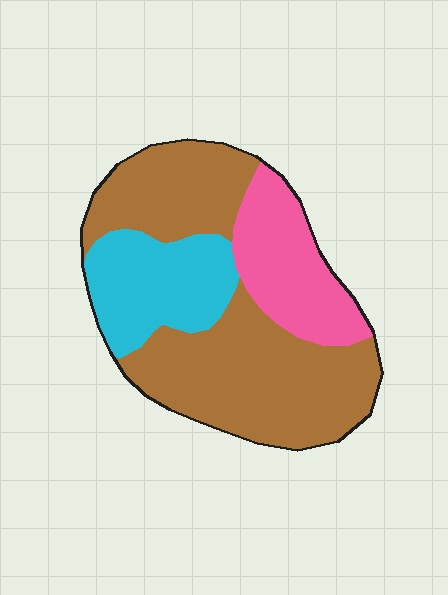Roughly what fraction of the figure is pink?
Pink takes up between a sixth and a third of the figure.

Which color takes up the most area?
Brown, at roughly 60%.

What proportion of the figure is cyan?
Cyan covers about 20% of the figure.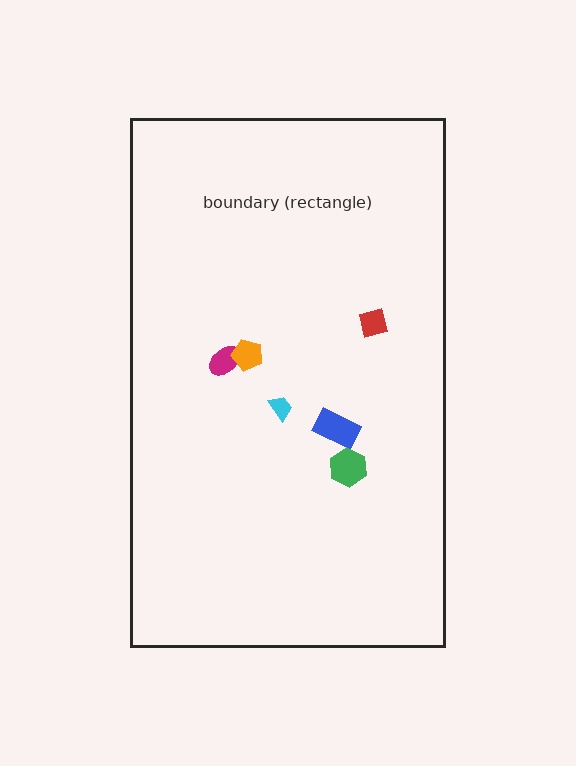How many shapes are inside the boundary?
6 inside, 0 outside.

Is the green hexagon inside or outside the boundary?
Inside.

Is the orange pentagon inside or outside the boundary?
Inside.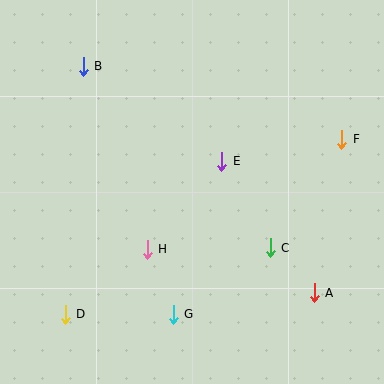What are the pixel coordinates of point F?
Point F is at (342, 139).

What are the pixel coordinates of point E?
Point E is at (222, 161).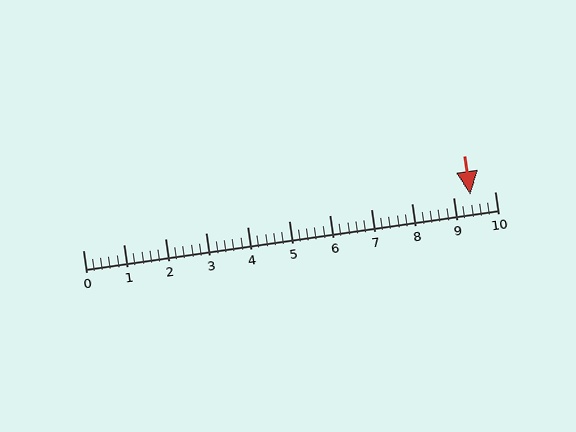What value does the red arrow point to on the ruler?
The red arrow points to approximately 9.4.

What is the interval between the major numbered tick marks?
The major tick marks are spaced 1 units apart.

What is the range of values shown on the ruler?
The ruler shows values from 0 to 10.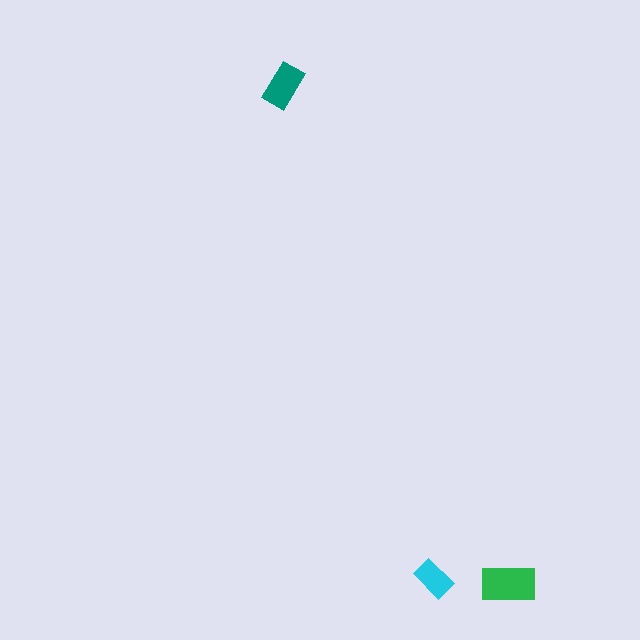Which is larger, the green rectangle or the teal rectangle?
The green one.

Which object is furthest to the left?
The teal rectangle is leftmost.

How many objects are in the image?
There are 3 objects in the image.